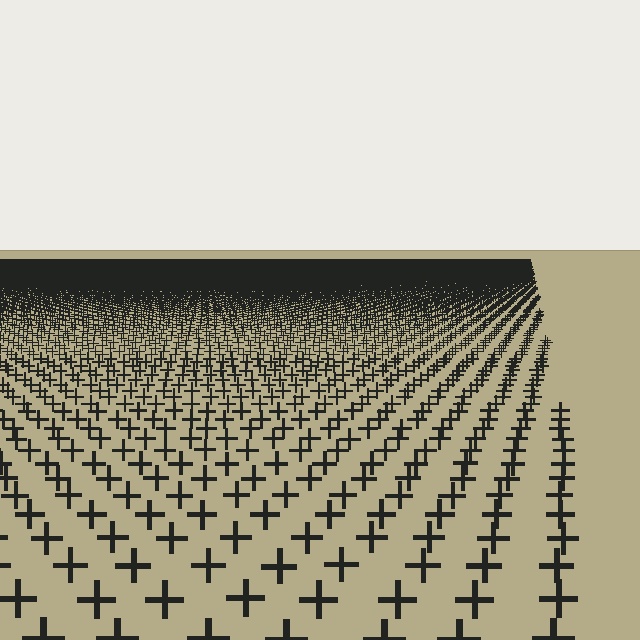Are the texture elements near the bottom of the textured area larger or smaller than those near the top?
Larger. Near the bottom, elements are closer to the viewer and appear at a bigger on-screen size.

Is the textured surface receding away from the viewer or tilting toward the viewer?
The surface is receding away from the viewer. Texture elements get smaller and denser toward the top.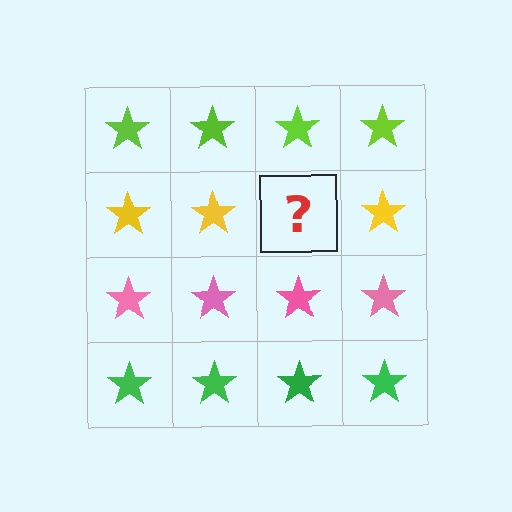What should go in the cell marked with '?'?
The missing cell should contain a yellow star.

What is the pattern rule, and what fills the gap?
The rule is that each row has a consistent color. The gap should be filled with a yellow star.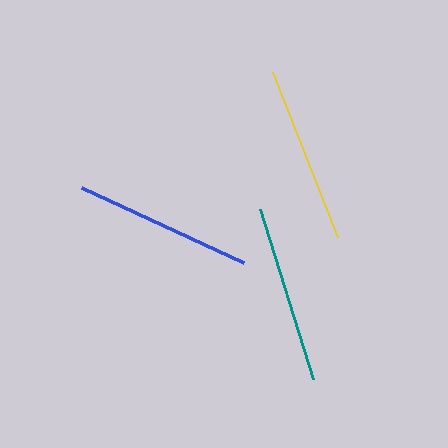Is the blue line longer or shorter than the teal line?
The blue line is longer than the teal line.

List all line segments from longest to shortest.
From longest to shortest: blue, teal, yellow.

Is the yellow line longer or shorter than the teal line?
The teal line is longer than the yellow line.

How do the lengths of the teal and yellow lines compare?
The teal and yellow lines are approximately the same length.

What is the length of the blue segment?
The blue segment is approximately 178 pixels long.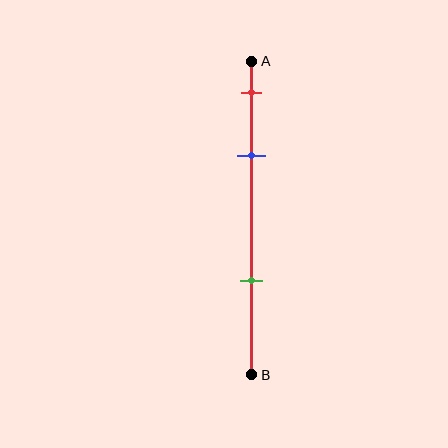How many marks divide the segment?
There are 3 marks dividing the segment.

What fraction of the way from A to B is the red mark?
The red mark is approximately 10% (0.1) of the way from A to B.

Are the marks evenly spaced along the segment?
No, the marks are not evenly spaced.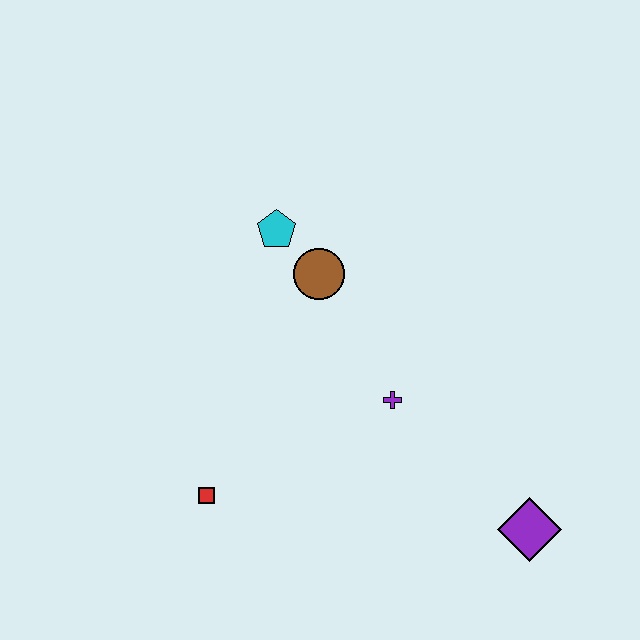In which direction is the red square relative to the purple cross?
The red square is to the left of the purple cross.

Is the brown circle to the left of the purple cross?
Yes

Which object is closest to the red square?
The purple cross is closest to the red square.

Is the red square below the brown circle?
Yes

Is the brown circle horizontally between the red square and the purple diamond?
Yes